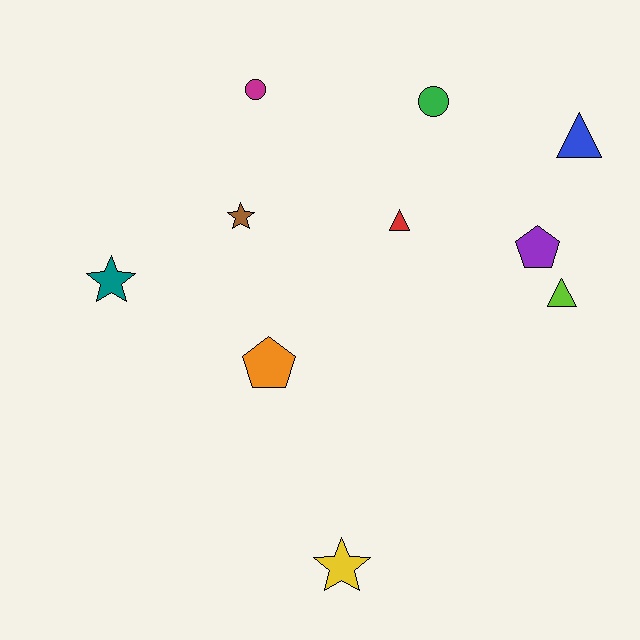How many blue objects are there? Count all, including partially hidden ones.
There is 1 blue object.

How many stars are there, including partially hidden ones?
There are 3 stars.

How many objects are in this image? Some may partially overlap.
There are 10 objects.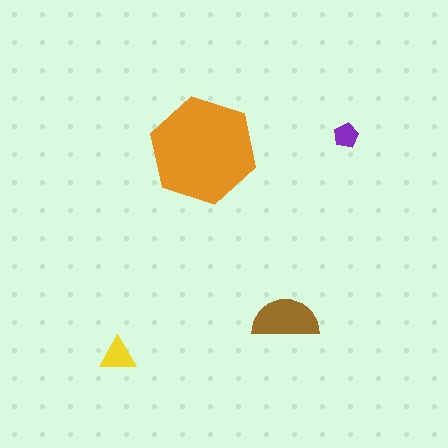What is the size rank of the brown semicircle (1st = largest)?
2nd.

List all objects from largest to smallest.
The orange hexagon, the brown semicircle, the yellow triangle, the purple pentagon.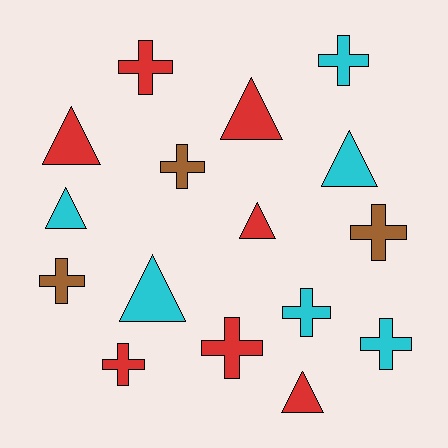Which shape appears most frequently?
Cross, with 9 objects.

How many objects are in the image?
There are 16 objects.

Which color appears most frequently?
Red, with 7 objects.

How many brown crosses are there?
There are 3 brown crosses.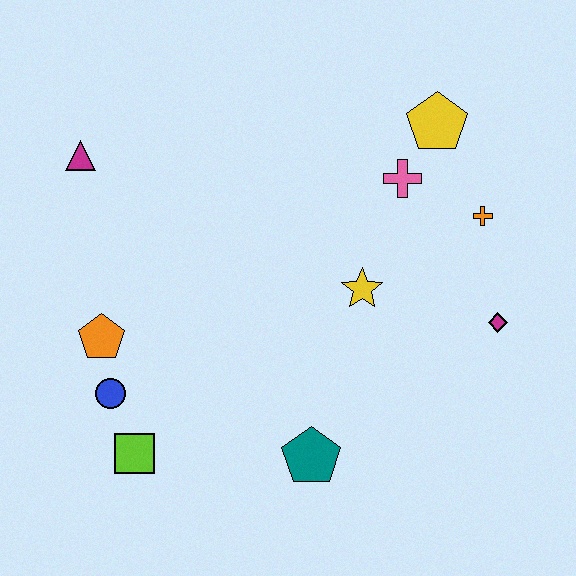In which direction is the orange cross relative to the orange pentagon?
The orange cross is to the right of the orange pentagon.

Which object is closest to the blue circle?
The orange pentagon is closest to the blue circle.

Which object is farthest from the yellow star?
The magenta triangle is farthest from the yellow star.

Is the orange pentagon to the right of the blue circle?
No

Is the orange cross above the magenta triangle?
No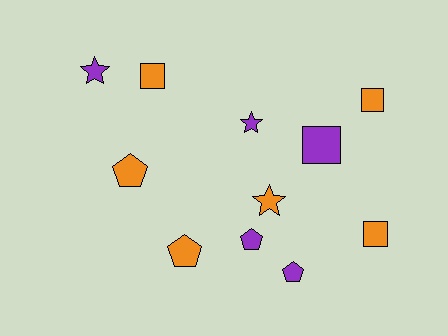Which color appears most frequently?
Orange, with 6 objects.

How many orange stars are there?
There is 1 orange star.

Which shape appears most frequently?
Square, with 4 objects.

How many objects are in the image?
There are 11 objects.